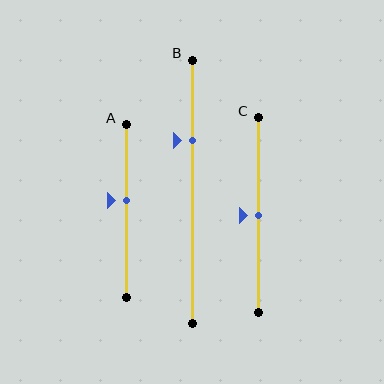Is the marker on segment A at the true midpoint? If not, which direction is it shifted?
No, the marker on segment A is shifted upward by about 6% of the segment length.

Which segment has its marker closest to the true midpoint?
Segment C has its marker closest to the true midpoint.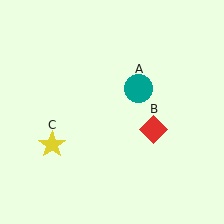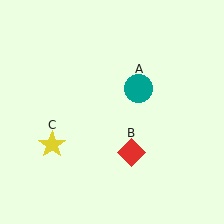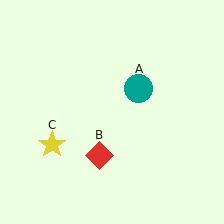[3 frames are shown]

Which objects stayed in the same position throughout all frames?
Teal circle (object A) and yellow star (object C) remained stationary.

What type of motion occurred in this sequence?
The red diamond (object B) rotated clockwise around the center of the scene.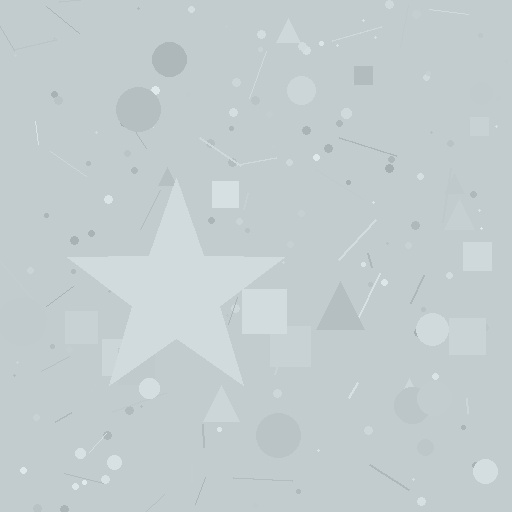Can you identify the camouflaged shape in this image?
The camouflaged shape is a star.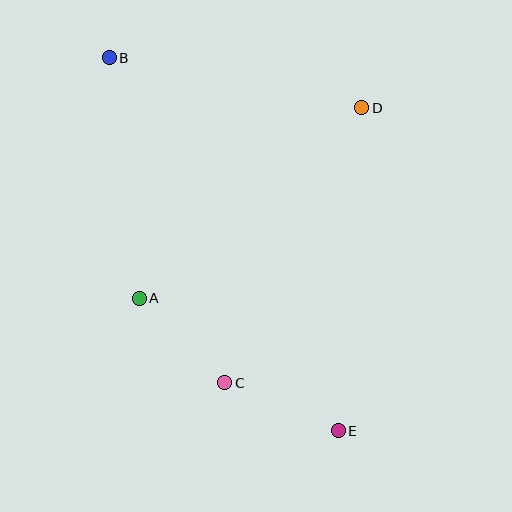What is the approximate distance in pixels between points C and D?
The distance between C and D is approximately 307 pixels.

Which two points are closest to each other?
Points A and C are closest to each other.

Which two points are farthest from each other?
Points B and E are farthest from each other.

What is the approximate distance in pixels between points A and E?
The distance between A and E is approximately 239 pixels.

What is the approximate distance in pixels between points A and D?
The distance between A and D is approximately 293 pixels.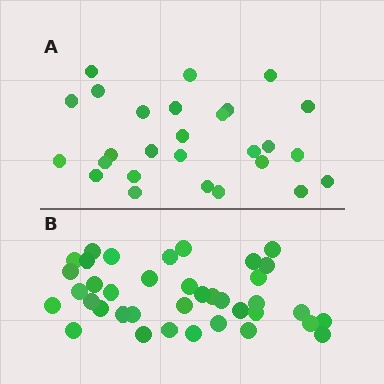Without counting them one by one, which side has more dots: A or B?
Region B (the bottom region) has more dots.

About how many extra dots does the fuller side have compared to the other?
Region B has roughly 12 or so more dots than region A.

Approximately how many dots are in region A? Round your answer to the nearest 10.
About 30 dots. (The exact count is 27, which rounds to 30.)